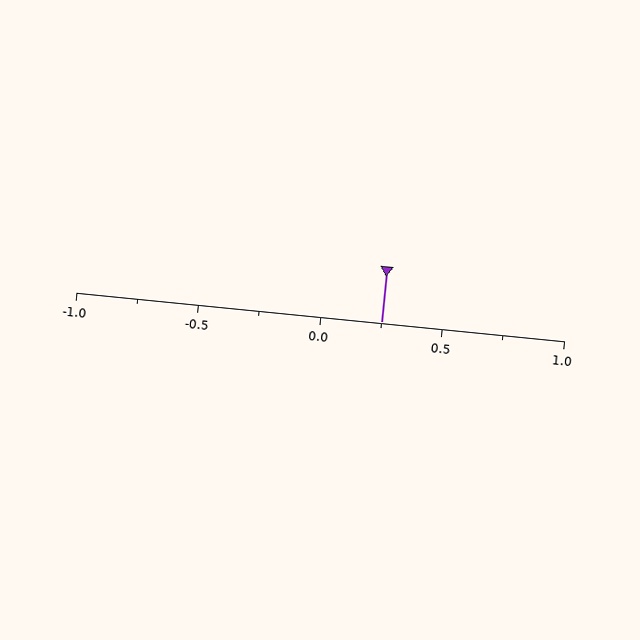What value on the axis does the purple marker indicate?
The marker indicates approximately 0.25.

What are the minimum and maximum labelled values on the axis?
The axis runs from -1.0 to 1.0.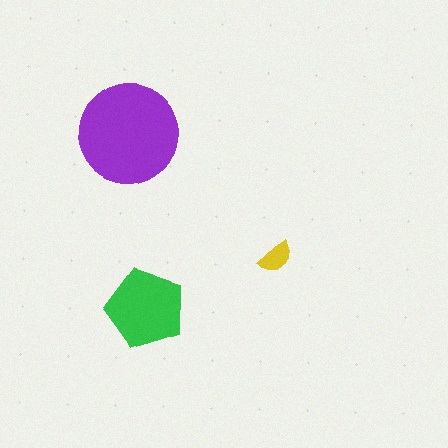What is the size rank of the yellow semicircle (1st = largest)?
3rd.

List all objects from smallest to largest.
The yellow semicircle, the green pentagon, the purple circle.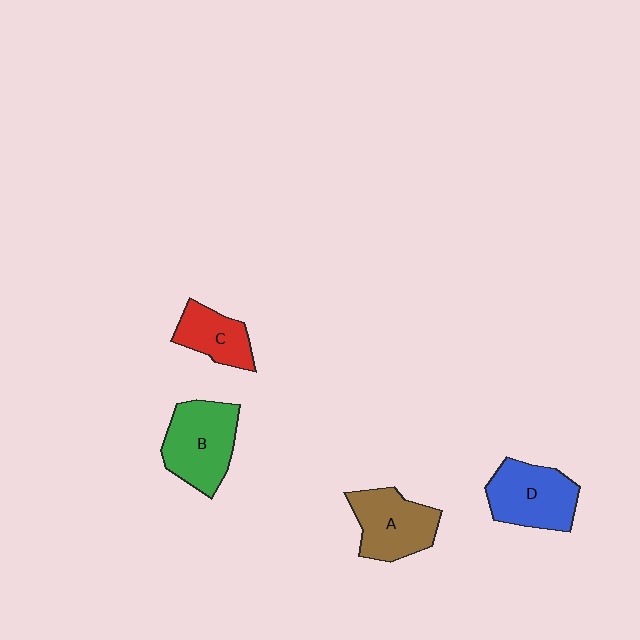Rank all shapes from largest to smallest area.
From largest to smallest: B (green), D (blue), A (brown), C (red).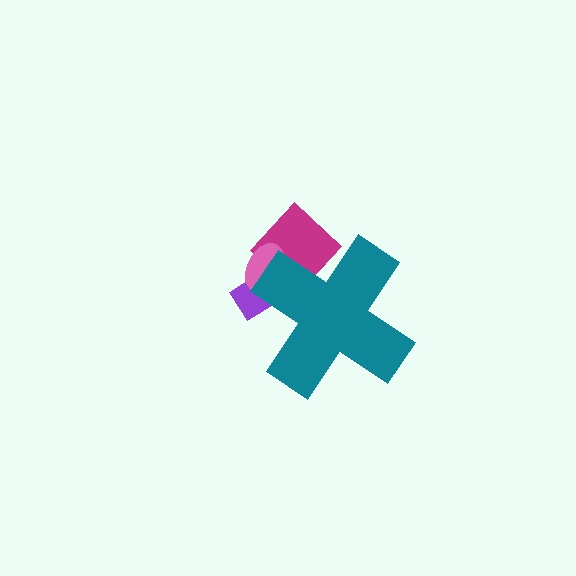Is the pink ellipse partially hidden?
Yes, the pink ellipse is partially hidden behind the teal cross.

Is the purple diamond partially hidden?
Yes, the purple diamond is partially hidden behind the teal cross.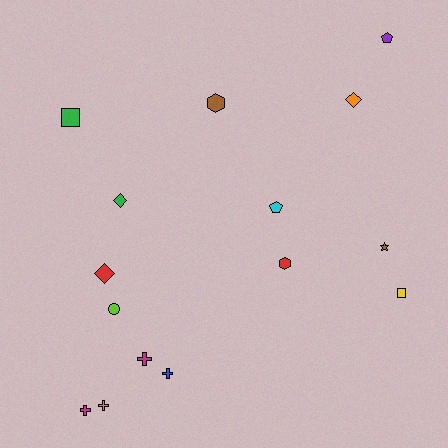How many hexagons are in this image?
There are 2 hexagons.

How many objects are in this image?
There are 15 objects.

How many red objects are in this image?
There are 2 red objects.